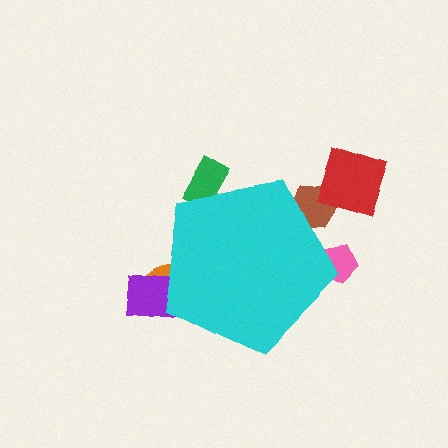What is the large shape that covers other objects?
A cyan pentagon.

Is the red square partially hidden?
No, the red square is fully visible.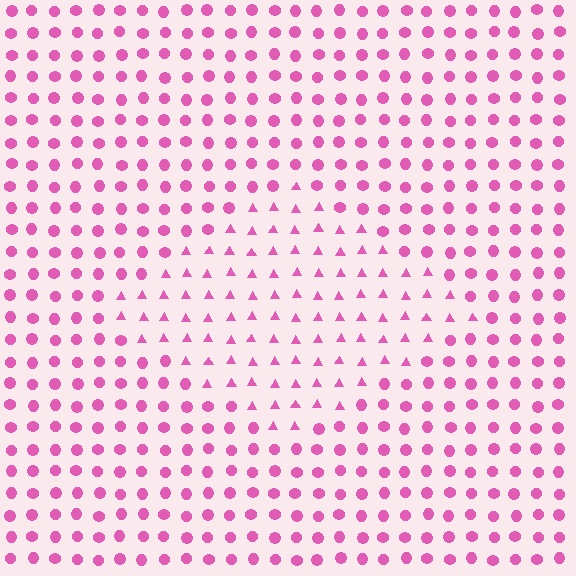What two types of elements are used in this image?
The image uses triangles inside the diamond region and circles outside it.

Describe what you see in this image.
The image is filled with small pink elements arranged in a uniform grid. A diamond-shaped region contains triangles, while the surrounding area contains circles. The boundary is defined purely by the change in element shape.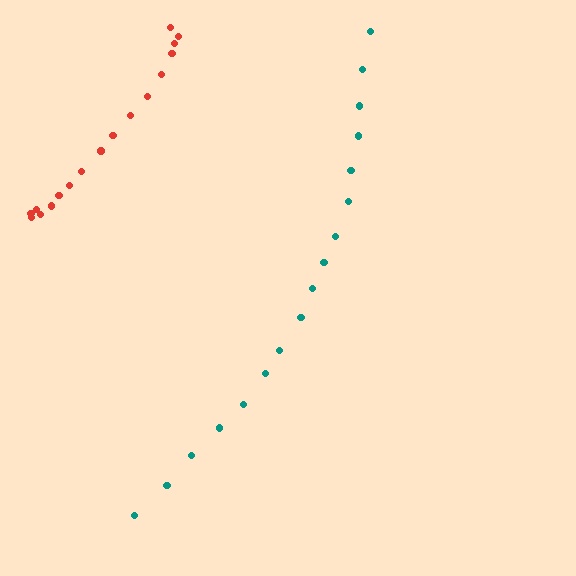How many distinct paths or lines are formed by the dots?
There are 2 distinct paths.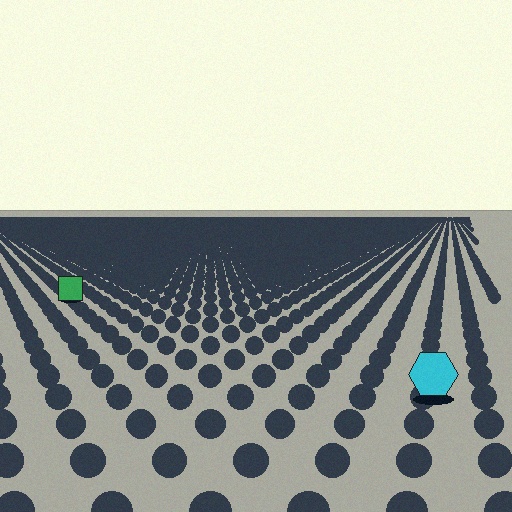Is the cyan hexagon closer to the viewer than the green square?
Yes. The cyan hexagon is closer — you can tell from the texture gradient: the ground texture is coarser near it.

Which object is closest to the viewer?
The cyan hexagon is closest. The texture marks near it are larger and more spread out.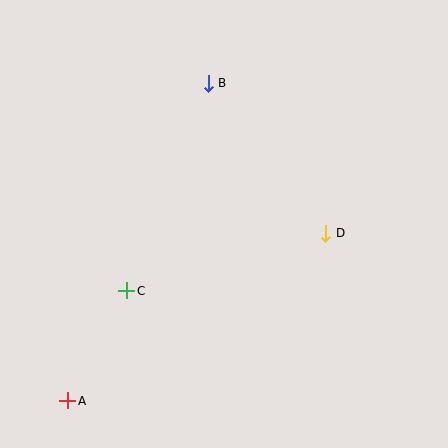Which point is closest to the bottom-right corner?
Point D is closest to the bottom-right corner.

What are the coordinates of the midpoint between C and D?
The midpoint between C and D is at (226, 262).